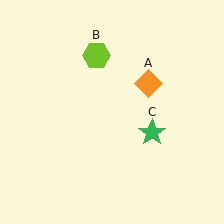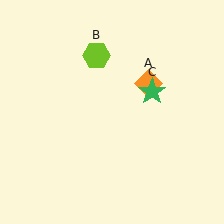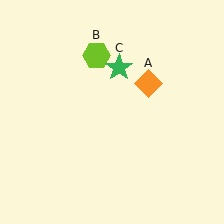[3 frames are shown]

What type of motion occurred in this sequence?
The green star (object C) rotated counterclockwise around the center of the scene.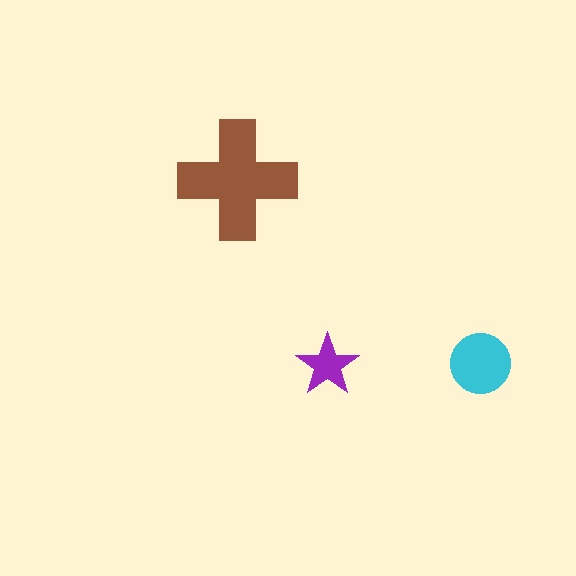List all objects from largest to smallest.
The brown cross, the cyan circle, the purple star.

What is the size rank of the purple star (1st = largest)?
3rd.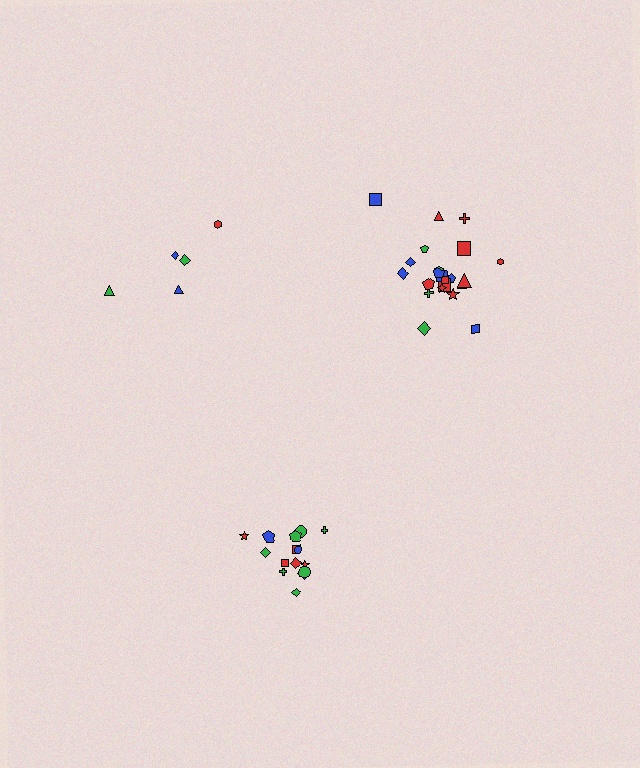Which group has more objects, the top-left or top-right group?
The top-right group.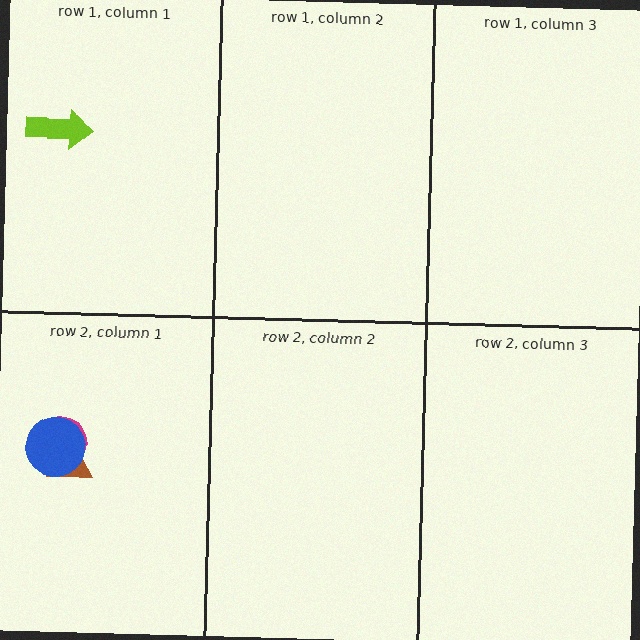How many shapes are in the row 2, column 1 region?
3.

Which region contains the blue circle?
The row 2, column 1 region.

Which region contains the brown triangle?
The row 2, column 1 region.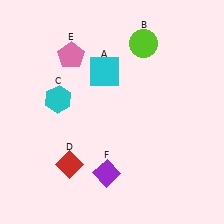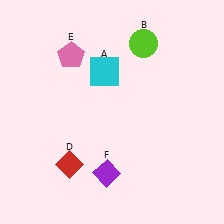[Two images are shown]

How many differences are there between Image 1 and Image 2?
There is 1 difference between the two images.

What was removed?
The cyan hexagon (C) was removed in Image 2.